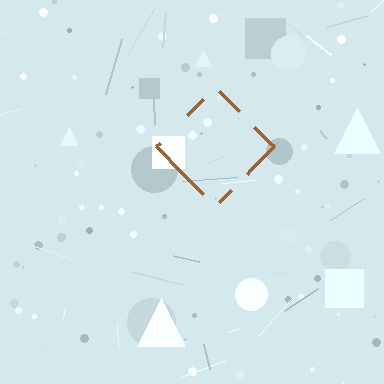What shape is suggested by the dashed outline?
The dashed outline suggests a diamond.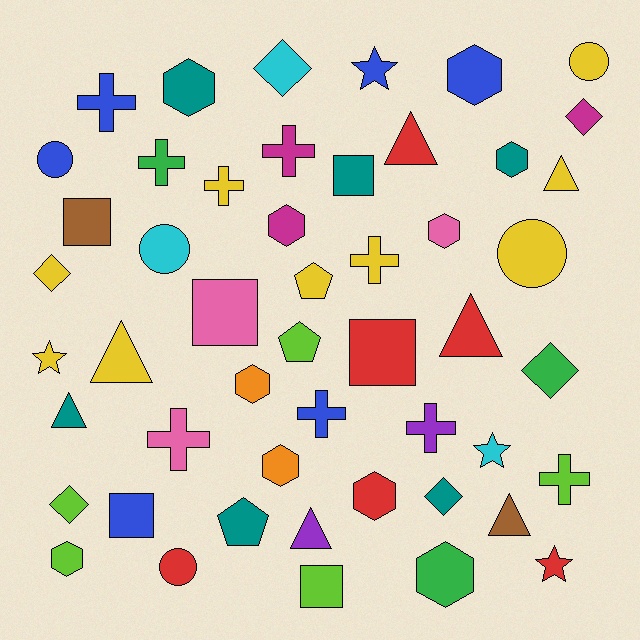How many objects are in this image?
There are 50 objects.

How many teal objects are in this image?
There are 6 teal objects.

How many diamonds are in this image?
There are 6 diamonds.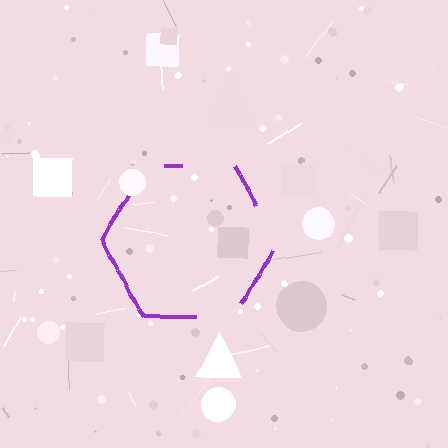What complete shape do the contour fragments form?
The contour fragments form a hexagon.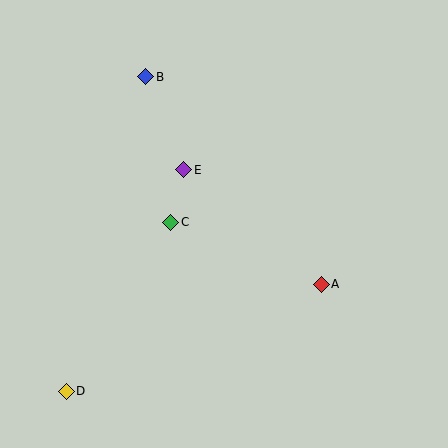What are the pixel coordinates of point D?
Point D is at (66, 391).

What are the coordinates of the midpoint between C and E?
The midpoint between C and E is at (177, 196).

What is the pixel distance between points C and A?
The distance between C and A is 163 pixels.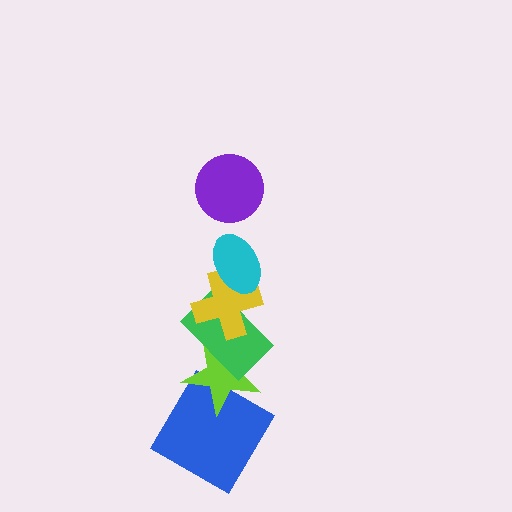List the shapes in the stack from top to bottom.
From top to bottom: the purple circle, the cyan ellipse, the yellow cross, the green rectangle, the lime star, the blue diamond.